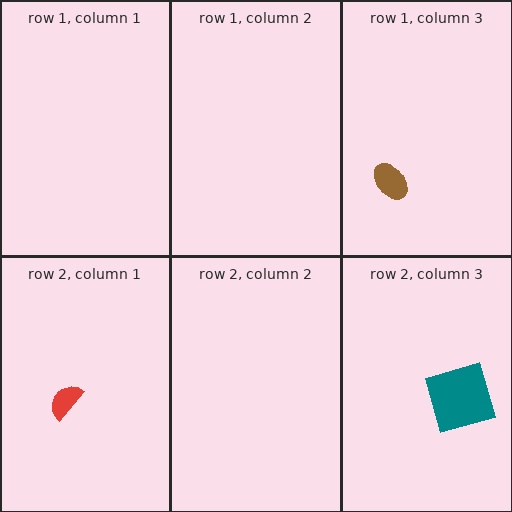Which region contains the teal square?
The row 2, column 3 region.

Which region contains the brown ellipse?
The row 1, column 3 region.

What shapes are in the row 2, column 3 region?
The teal square.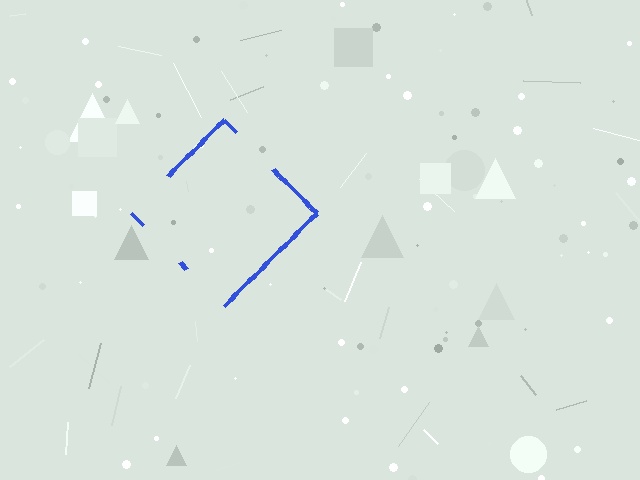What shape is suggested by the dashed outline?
The dashed outline suggests a diamond.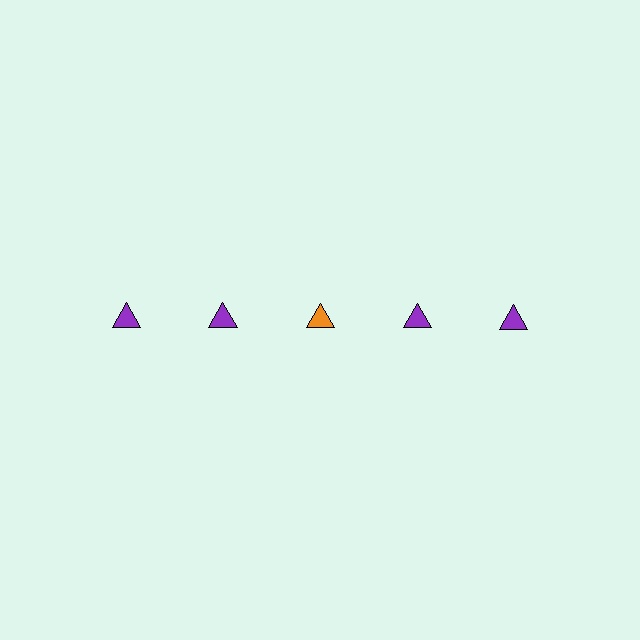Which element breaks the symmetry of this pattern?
The orange triangle in the top row, center column breaks the symmetry. All other shapes are purple triangles.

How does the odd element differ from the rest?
It has a different color: orange instead of purple.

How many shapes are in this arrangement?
There are 5 shapes arranged in a grid pattern.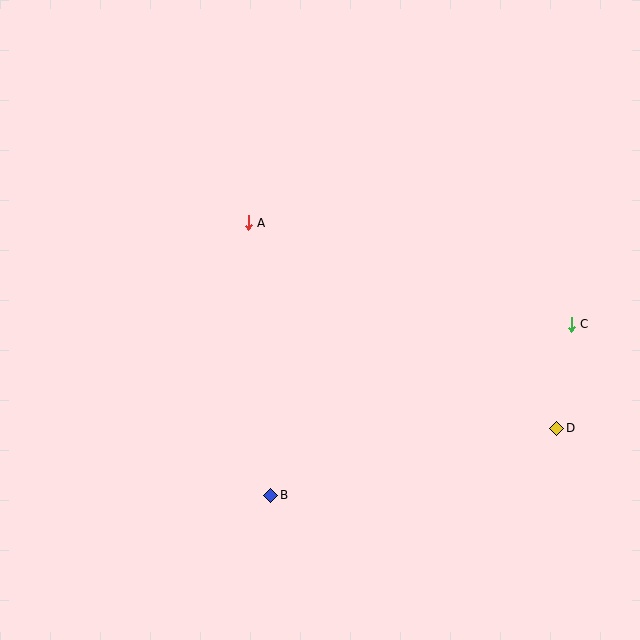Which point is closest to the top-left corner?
Point A is closest to the top-left corner.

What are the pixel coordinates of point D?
Point D is at (557, 428).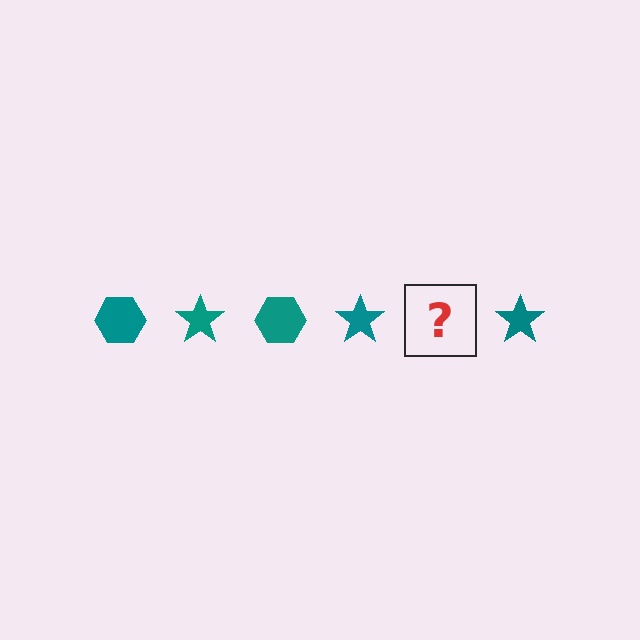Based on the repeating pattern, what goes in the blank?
The blank should be a teal hexagon.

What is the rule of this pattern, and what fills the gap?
The rule is that the pattern cycles through hexagon, star shapes in teal. The gap should be filled with a teal hexagon.